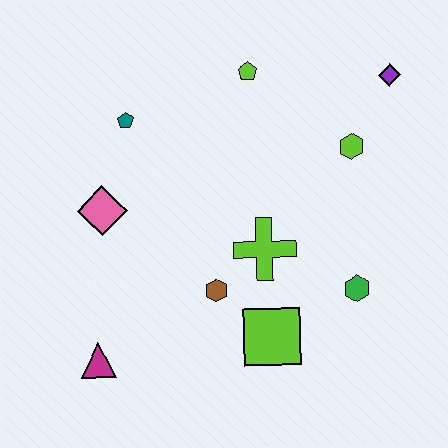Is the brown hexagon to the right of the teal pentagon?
Yes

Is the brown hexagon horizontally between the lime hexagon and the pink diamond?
Yes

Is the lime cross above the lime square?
Yes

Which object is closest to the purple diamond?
The lime hexagon is closest to the purple diamond.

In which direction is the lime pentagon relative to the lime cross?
The lime pentagon is above the lime cross.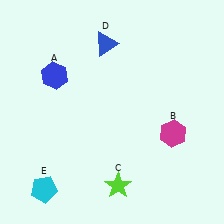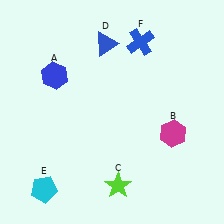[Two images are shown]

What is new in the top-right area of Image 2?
A blue cross (F) was added in the top-right area of Image 2.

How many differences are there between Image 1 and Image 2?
There is 1 difference between the two images.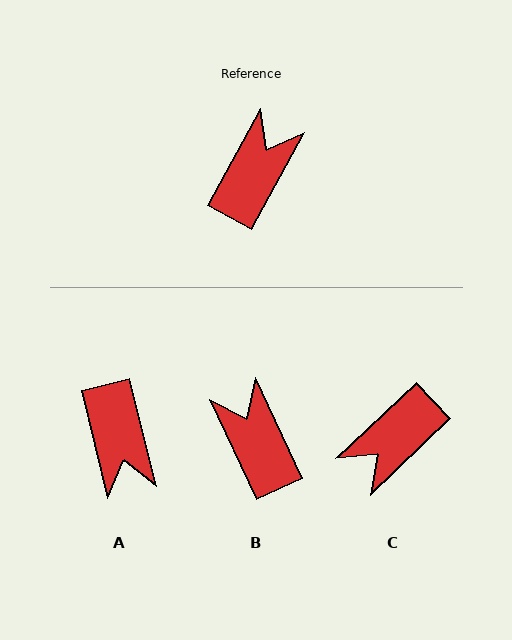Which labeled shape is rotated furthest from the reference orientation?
C, about 162 degrees away.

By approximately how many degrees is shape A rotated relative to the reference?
Approximately 138 degrees clockwise.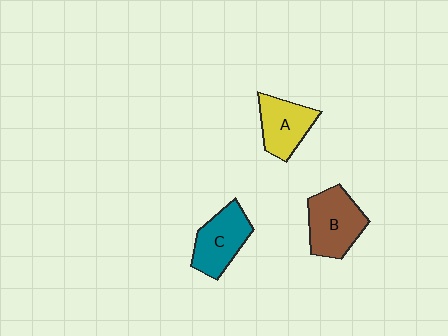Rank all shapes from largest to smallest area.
From largest to smallest: B (brown), C (teal), A (yellow).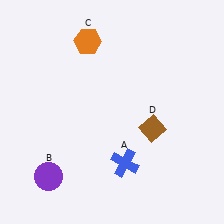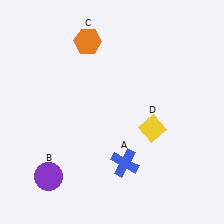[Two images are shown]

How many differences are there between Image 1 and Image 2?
There is 1 difference between the two images.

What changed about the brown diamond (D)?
In Image 1, D is brown. In Image 2, it changed to yellow.